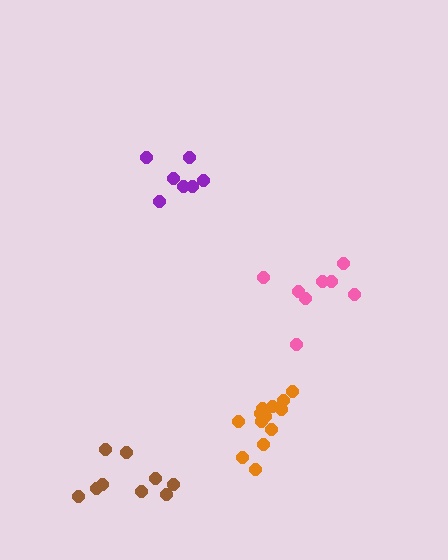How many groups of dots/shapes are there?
There are 4 groups.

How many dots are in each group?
Group 1: 7 dots, Group 2: 13 dots, Group 3: 8 dots, Group 4: 9 dots (37 total).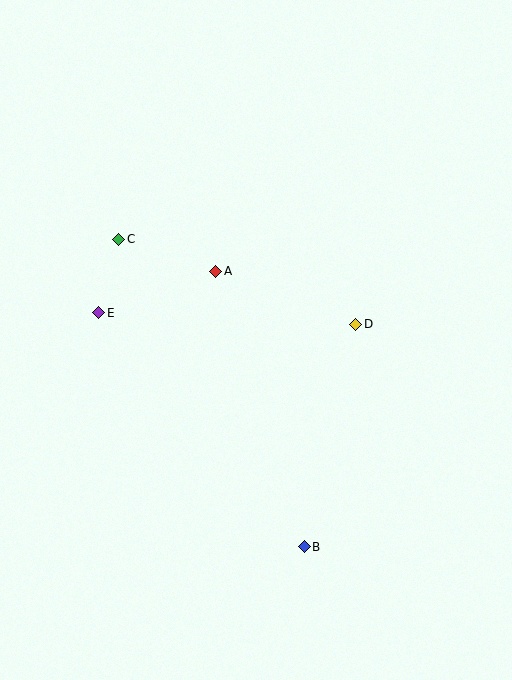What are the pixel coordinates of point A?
Point A is at (216, 271).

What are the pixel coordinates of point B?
Point B is at (304, 547).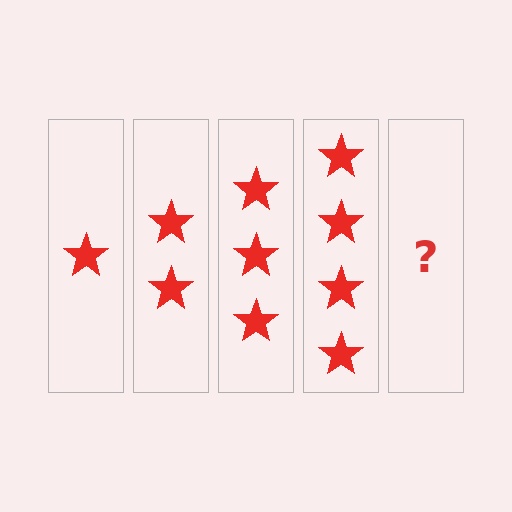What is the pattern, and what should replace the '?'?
The pattern is that each step adds one more star. The '?' should be 5 stars.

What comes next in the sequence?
The next element should be 5 stars.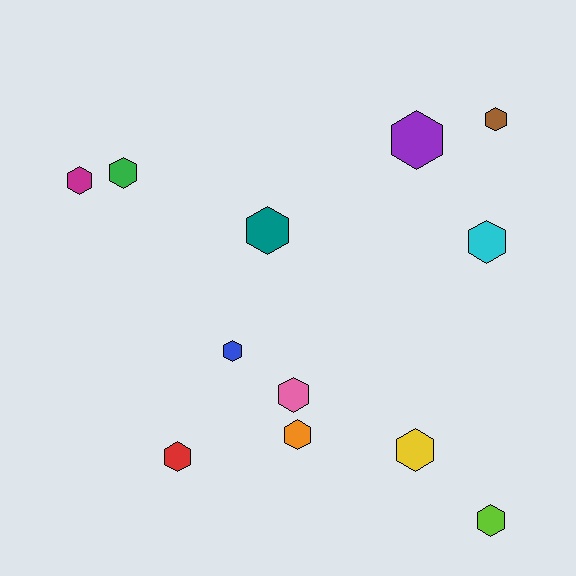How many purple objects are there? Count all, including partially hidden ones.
There is 1 purple object.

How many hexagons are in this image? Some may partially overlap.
There are 12 hexagons.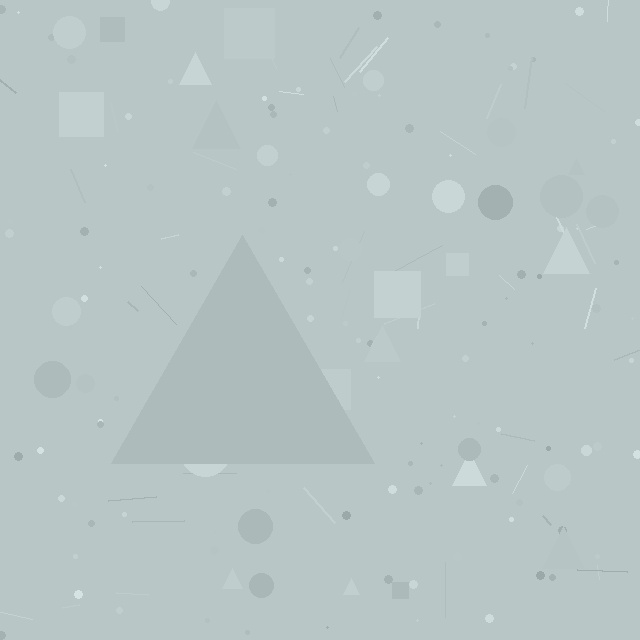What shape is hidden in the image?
A triangle is hidden in the image.